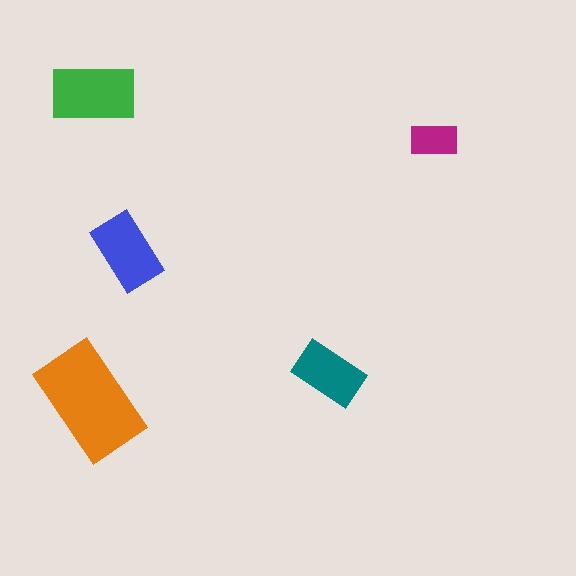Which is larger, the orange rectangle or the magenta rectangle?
The orange one.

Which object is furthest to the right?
The magenta rectangle is rightmost.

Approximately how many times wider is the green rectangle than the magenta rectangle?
About 2 times wider.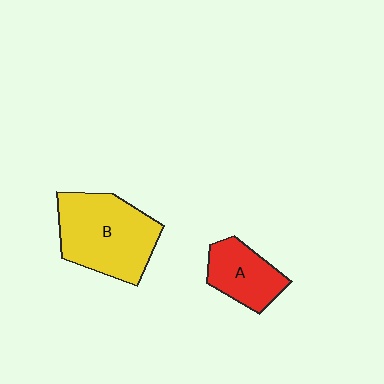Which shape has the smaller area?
Shape A (red).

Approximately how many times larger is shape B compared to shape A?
Approximately 1.8 times.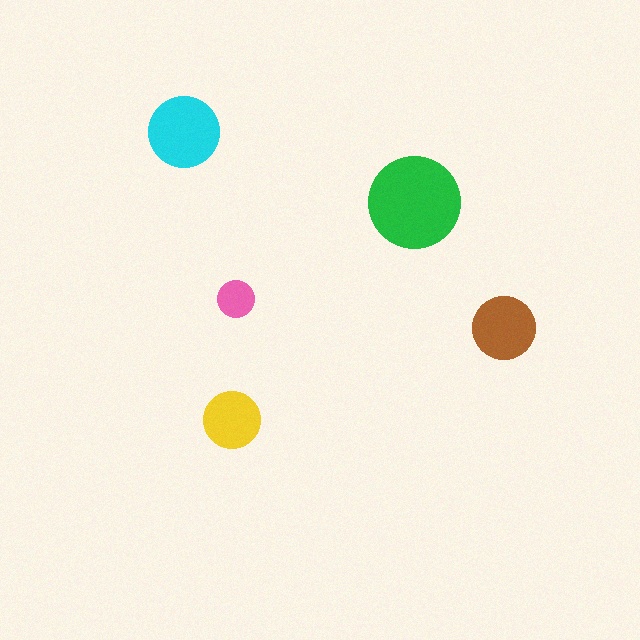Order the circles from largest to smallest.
the green one, the cyan one, the brown one, the yellow one, the pink one.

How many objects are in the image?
There are 5 objects in the image.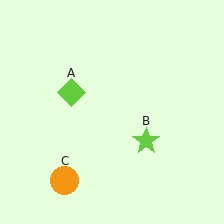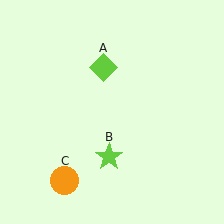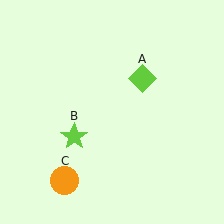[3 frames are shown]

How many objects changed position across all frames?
2 objects changed position: lime diamond (object A), lime star (object B).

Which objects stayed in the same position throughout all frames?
Orange circle (object C) remained stationary.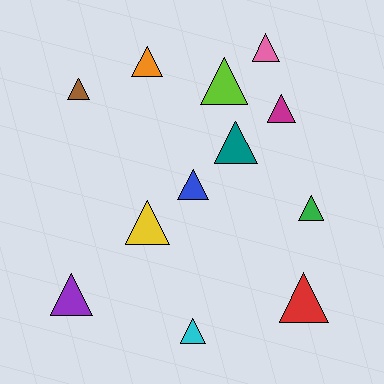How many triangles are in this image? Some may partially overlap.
There are 12 triangles.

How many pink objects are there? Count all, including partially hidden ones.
There is 1 pink object.